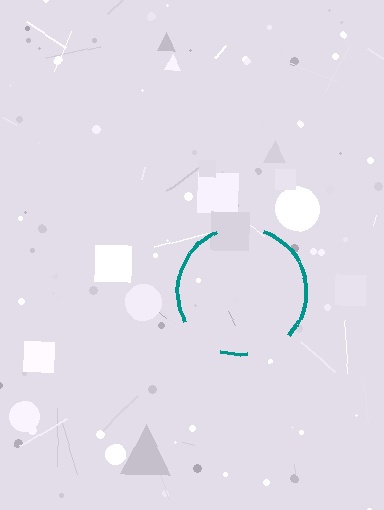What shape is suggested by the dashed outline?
The dashed outline suggests a circle.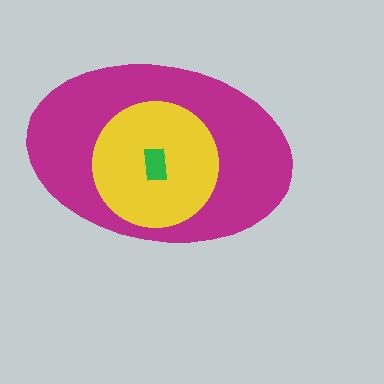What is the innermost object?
The green rectangle.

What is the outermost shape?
The magenta ellipse.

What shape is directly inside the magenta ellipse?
The yellow circle.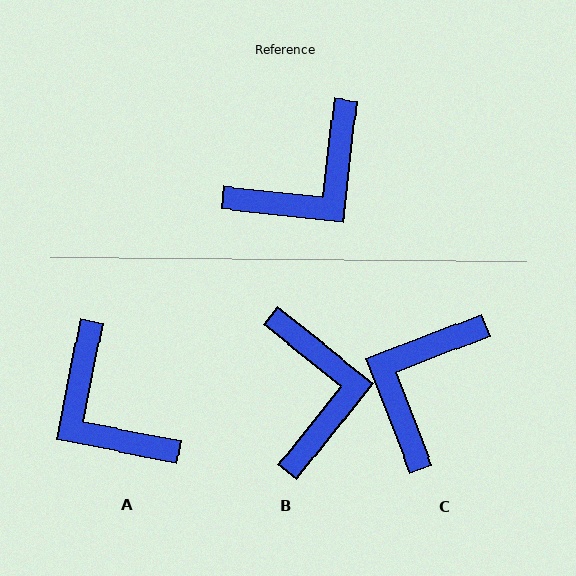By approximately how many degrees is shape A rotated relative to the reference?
Approximately 95 degrees clockwise.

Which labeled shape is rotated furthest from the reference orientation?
C, about 152 degrees away.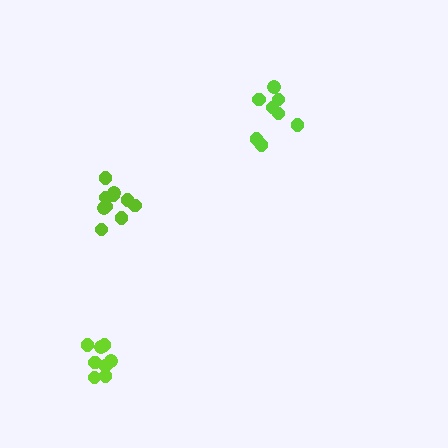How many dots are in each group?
Group 1: 8 dots, Group 2: 8 dots, Group 3: 10 dots (26 total).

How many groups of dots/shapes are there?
There are 3 groups.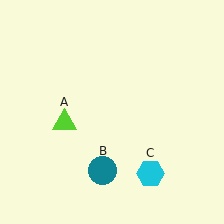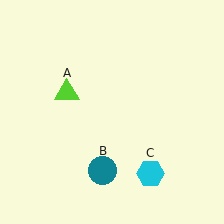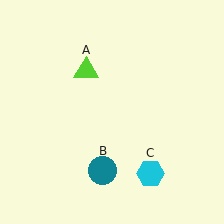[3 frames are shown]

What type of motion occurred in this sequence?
The lime triangle (object A) rotated clockwise around the center of the scene.